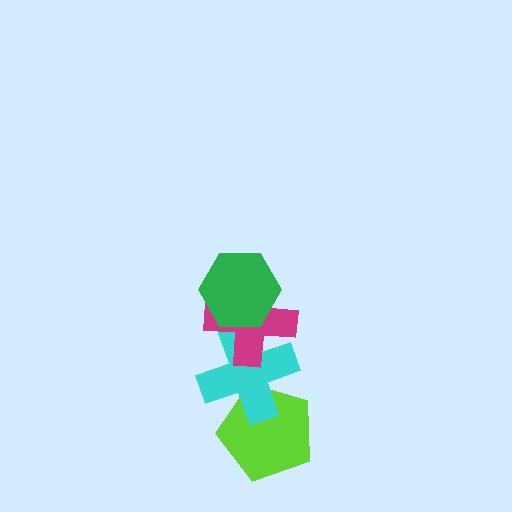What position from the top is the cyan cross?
The cyan cross is 3rd from the top.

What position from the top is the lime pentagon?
The lime pentagon is 4th from the top.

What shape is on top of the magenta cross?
The green hexagon is on top of the magenta cross.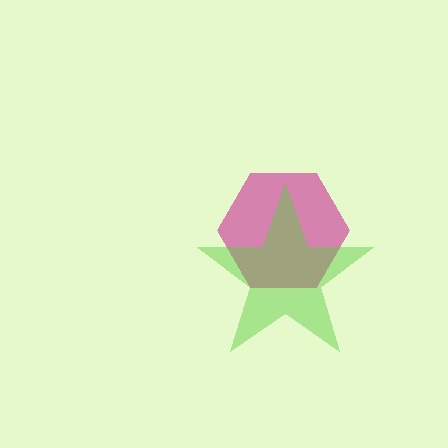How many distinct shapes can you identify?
There are 2 distinct shapes: a magenta hexagon, a lime star.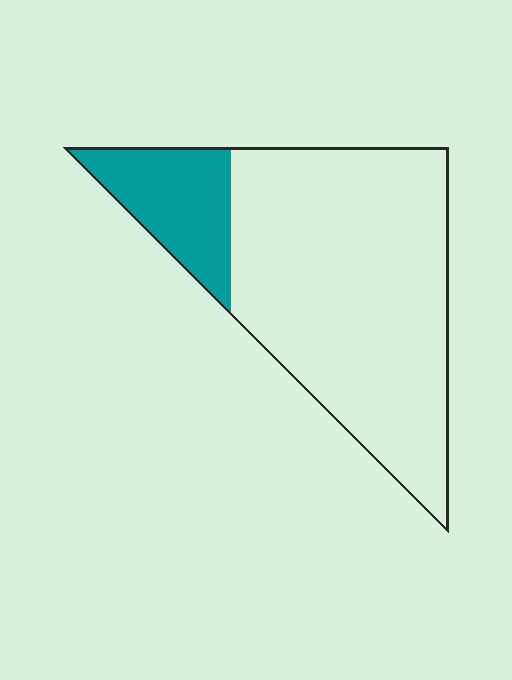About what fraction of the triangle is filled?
About one fifth (1/5).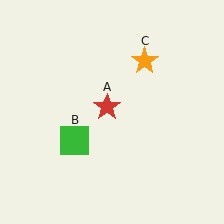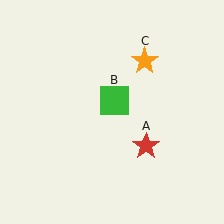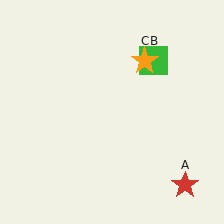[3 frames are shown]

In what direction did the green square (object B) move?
The green square (object B) moved up and to the right.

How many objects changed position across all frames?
2 objects changed position: red star (object A), green square (object B).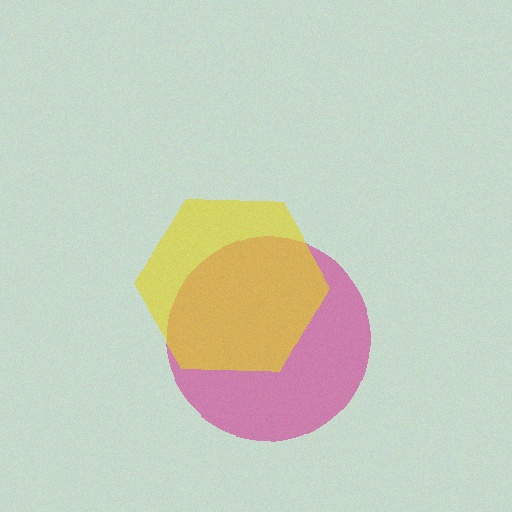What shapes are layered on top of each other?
The layered shapes are: a magenta circle, a yellow hexagon.